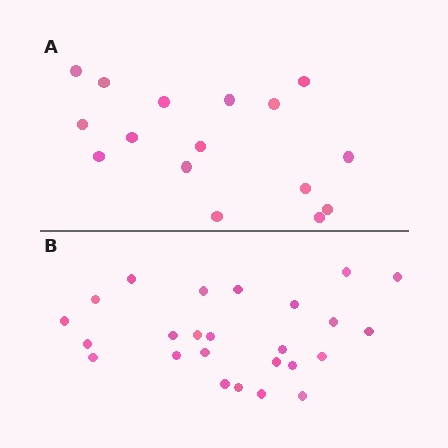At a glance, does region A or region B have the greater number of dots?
Region B (the bottom region) has more dots.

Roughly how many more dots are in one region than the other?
Region B has roughly 8 or so more dots than region A.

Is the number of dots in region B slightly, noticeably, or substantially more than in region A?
Region B has substantially more. The ratio is roughly 1.6 to 1.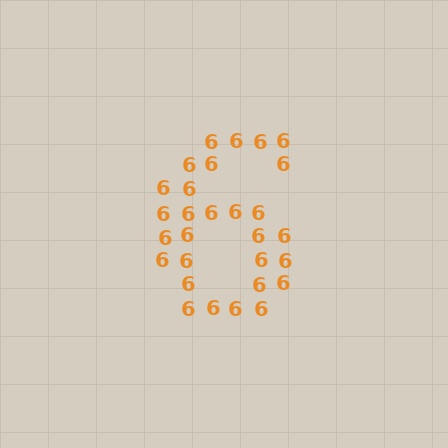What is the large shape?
The large shape is the digit 6.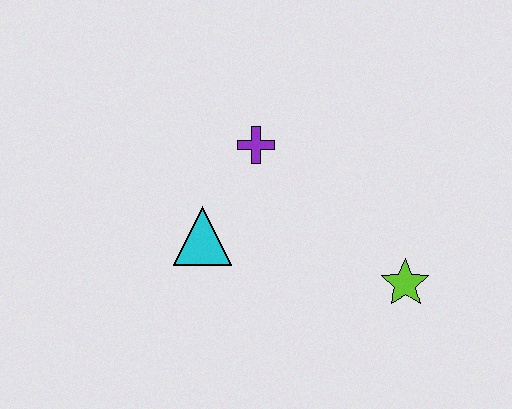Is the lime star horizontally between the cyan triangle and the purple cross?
No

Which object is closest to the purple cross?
The cyan triangle is closest to the purple cross.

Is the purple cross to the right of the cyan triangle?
Yes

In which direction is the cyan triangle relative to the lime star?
The cyan triangle is to the left of the lime star.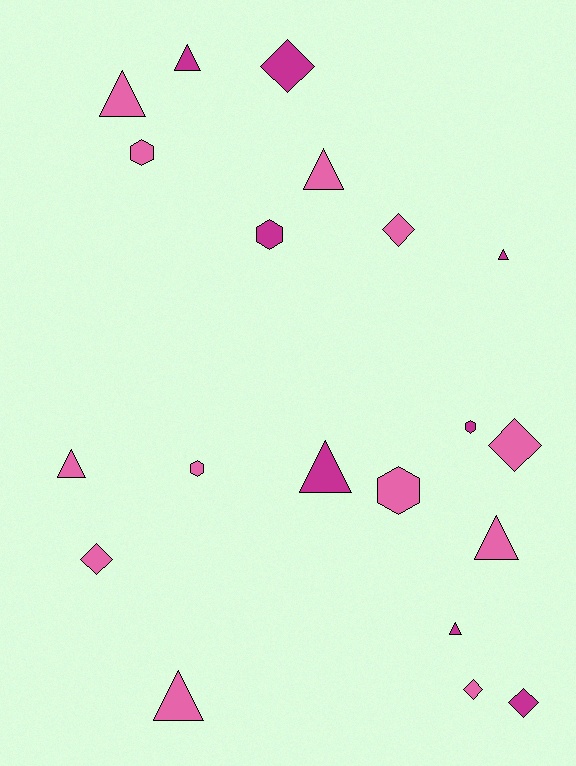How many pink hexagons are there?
There are 3 pink hexagons.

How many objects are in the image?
There are 20 objects.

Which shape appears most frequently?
Triangle, with 9 objects.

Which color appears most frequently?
Pink, with 12 objects.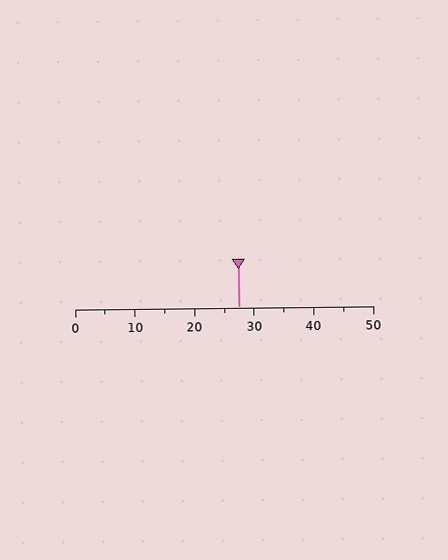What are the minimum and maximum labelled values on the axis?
The axis runs from 0 to 50.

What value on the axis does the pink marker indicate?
The marker indicates approximately 27.5.